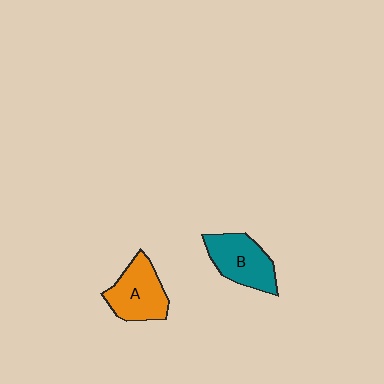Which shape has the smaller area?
Shape B (teal).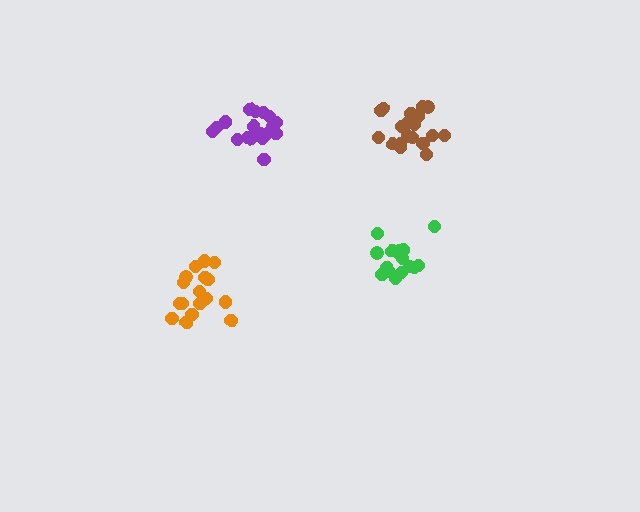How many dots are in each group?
Group 1: 19 dots, Group 2: 16 dots, Group 3: 20 dots, Group 4: 17 dots (72 total).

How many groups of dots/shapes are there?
There are 4 groups.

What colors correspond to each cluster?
The clusters are colored: purple, green, brown, orange.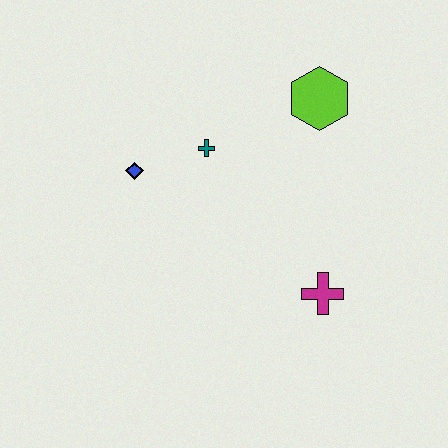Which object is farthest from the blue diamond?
The magenta cross is farthest from the blue diamond.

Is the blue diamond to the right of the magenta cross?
No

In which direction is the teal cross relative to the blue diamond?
The teal cross is to the right of the blue diamond.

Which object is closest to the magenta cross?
The teal cross is closest to the magenta cross.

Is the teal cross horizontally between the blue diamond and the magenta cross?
Yes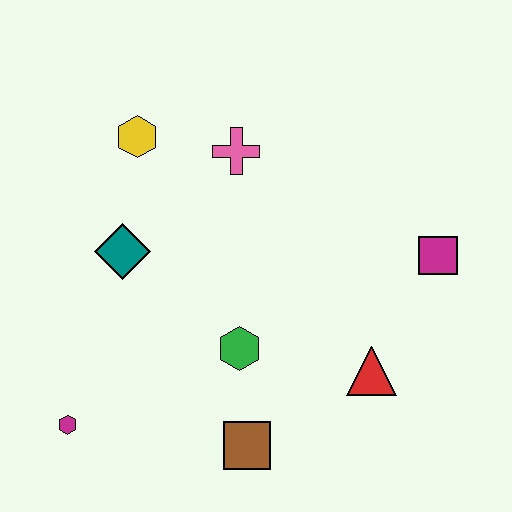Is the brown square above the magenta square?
No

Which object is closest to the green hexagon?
The brown square is closest to the green hexagon.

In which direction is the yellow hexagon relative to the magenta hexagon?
The yellow hexagon is above the magenta hexagon.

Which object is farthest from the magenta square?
The magenta hexagon is farthest from the magenta square.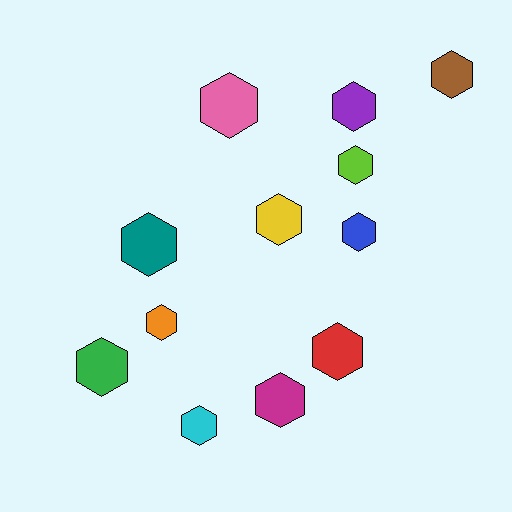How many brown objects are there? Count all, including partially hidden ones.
There is 1 brown object.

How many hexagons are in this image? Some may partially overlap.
There are 12 hexagons.